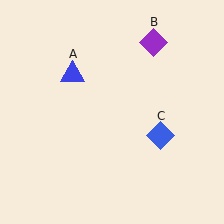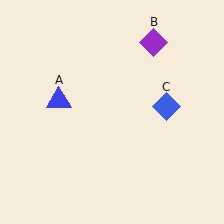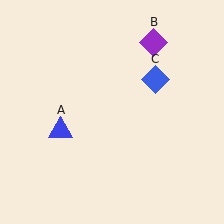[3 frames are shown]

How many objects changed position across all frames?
2 objects changed position: blue triangle (object A), blue diamond (object C).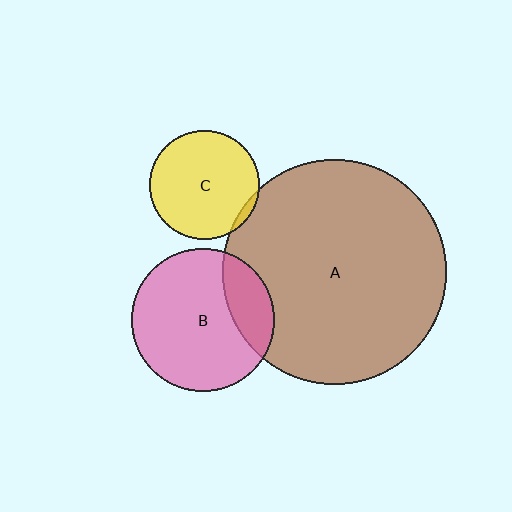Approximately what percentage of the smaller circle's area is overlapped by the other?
Approximately 5%.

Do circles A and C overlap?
Yes.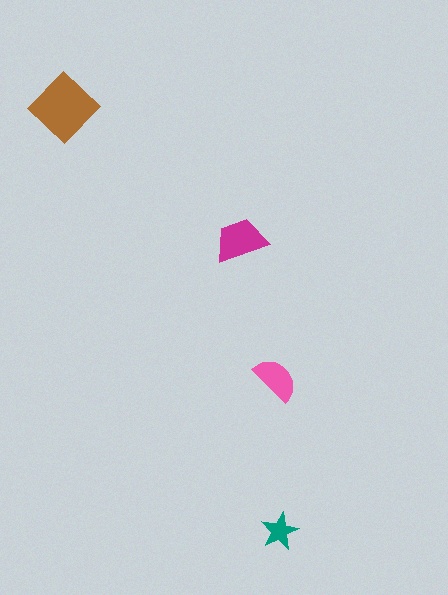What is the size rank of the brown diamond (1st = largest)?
1st.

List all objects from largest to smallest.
The brown diamond, the magenta trapezoid, the pink semicircle, the teal star.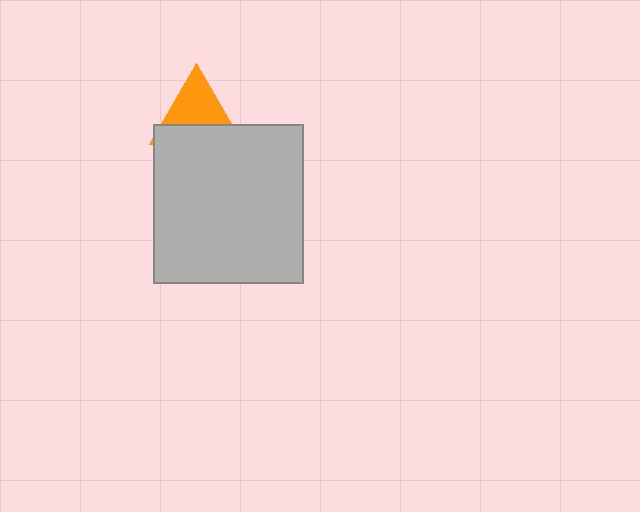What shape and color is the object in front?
The object in front is a light gray rectangle.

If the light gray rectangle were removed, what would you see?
You would see the complete orange triangle.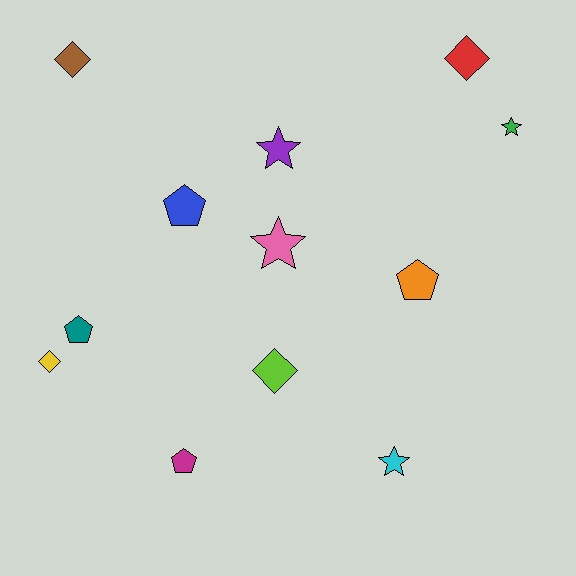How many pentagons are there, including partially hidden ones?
There are 4 pentagons.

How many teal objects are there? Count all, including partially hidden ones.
There is 1 teal object.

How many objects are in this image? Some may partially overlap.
There are 12 objects.